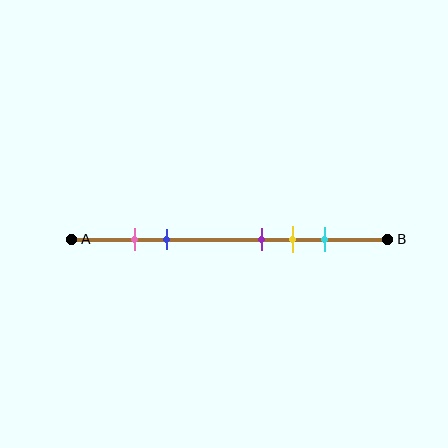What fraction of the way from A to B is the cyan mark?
The cyan mark is approximately 80% (0.8) of the way from A to B.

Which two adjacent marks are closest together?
The pink and blue marks are the closest adjacent pair.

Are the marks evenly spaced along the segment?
No, the marks are not evenly spaced.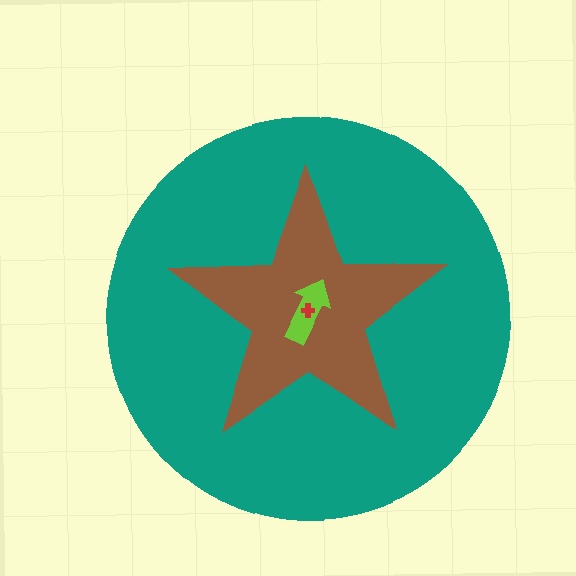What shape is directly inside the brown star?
The lime arrow.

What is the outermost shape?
The teal circle.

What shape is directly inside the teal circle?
The brown star.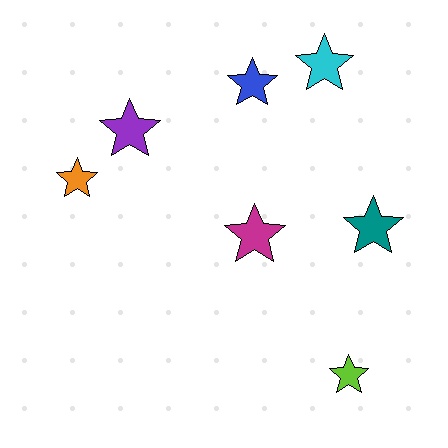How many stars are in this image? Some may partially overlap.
There are 7 stars.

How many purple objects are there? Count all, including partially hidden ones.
There is 1 purple object.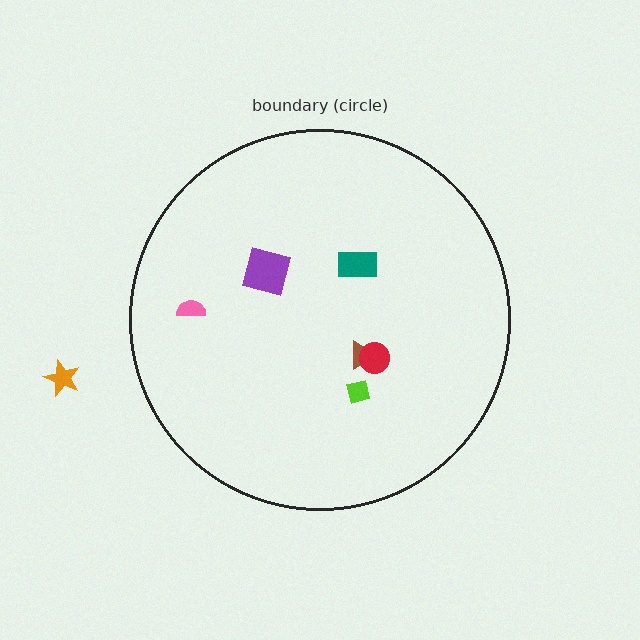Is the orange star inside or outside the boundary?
Outside.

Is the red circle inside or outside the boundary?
Inside.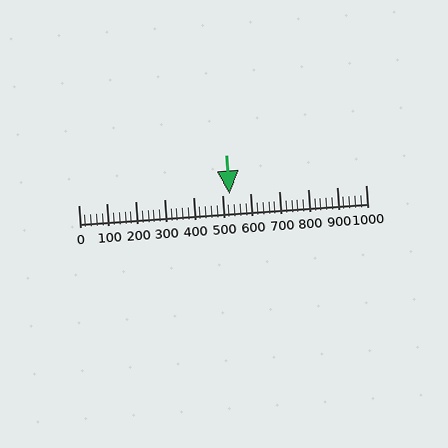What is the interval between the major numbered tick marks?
The major tick marks are spaced 100 units apart.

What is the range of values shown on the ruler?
The ruler shows values from 0 to 1000.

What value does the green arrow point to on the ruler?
The green arrow points to approximately 527.